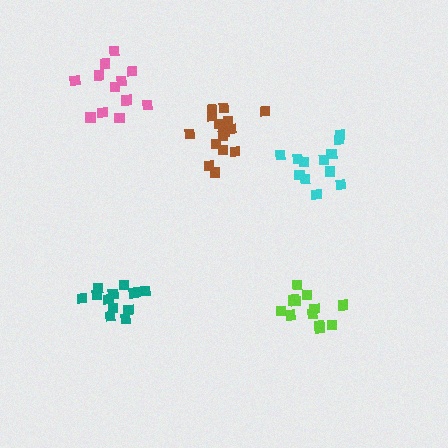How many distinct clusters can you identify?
There are 5 distinct clusters.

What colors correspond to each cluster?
The clusters are colored: lime, teal, brown, pink, cyan.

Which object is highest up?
The pink cluster is topmost.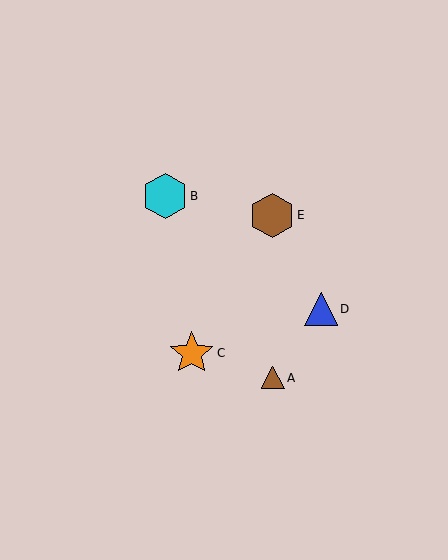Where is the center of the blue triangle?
The center of the blue triangle is at (321, 309).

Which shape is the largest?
The cyan hexagon (labeled B) is the largest.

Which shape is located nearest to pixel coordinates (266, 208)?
The brown hexagon (labeled E) at (272, 215) is nearest to that location.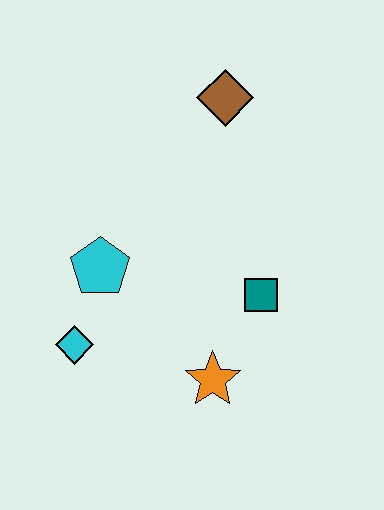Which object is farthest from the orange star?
The brown diamond is farthest from the orange star.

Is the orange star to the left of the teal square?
Yes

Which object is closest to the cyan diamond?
The cyan pentagon is closest to the cyan diamond.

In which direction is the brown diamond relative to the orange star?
The brown diamond is above the orange star.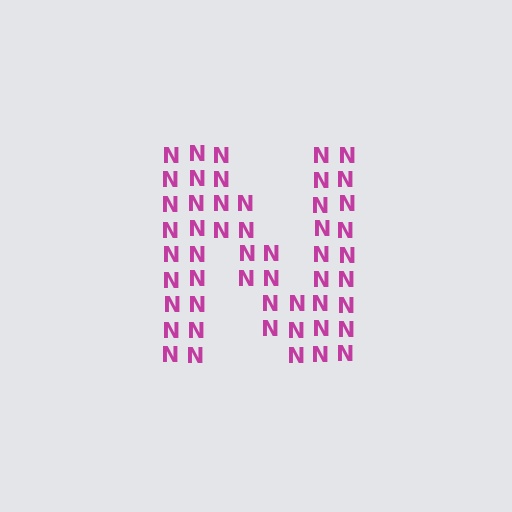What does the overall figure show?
The overall figure shows the letter N.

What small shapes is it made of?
It is made of small letter N's.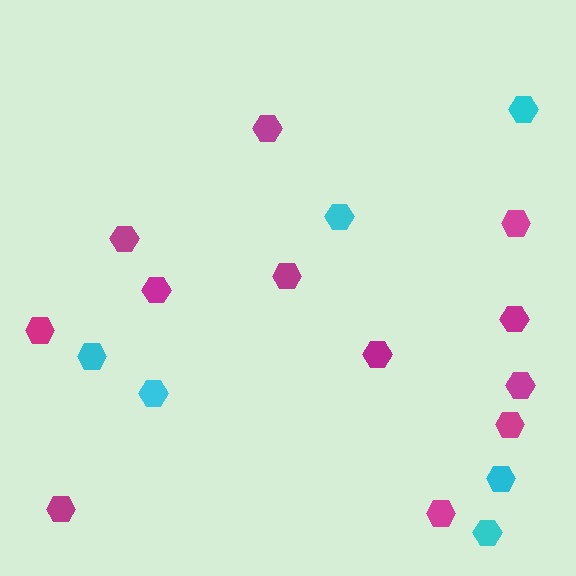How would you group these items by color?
There are 2 groups: one group of magenta hexagons (12) and one group of cyan hexagons (6).